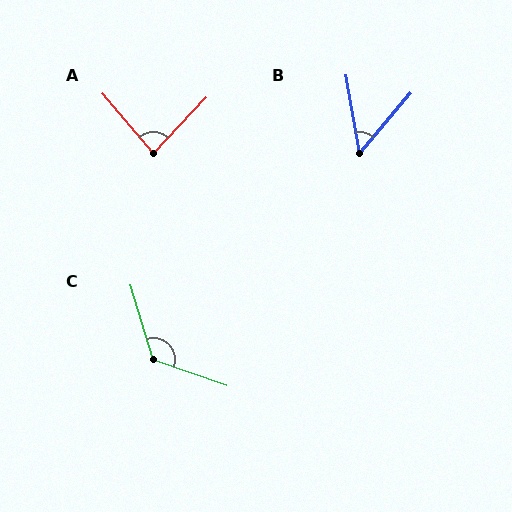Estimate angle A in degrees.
Approximately 85 degrees.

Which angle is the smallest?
B, at approximately 50 degrees.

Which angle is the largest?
C, at approximately 126 degrees.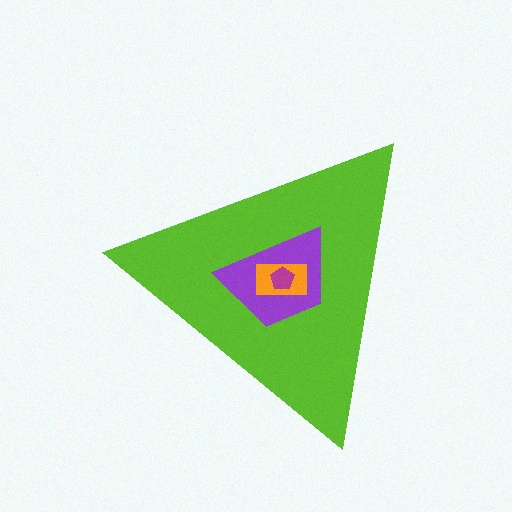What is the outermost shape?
The lime triangle.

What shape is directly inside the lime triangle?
The purple trapezoid.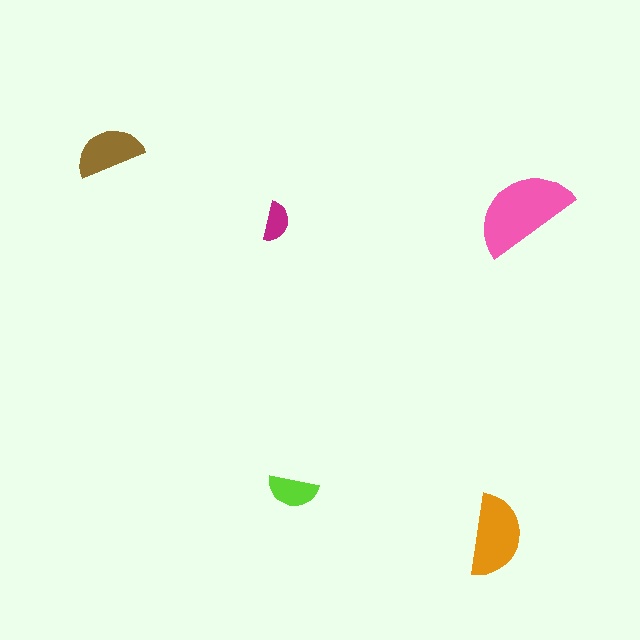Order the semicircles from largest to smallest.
the pink one, the orange one, the brown one, the lime one, the magenta one.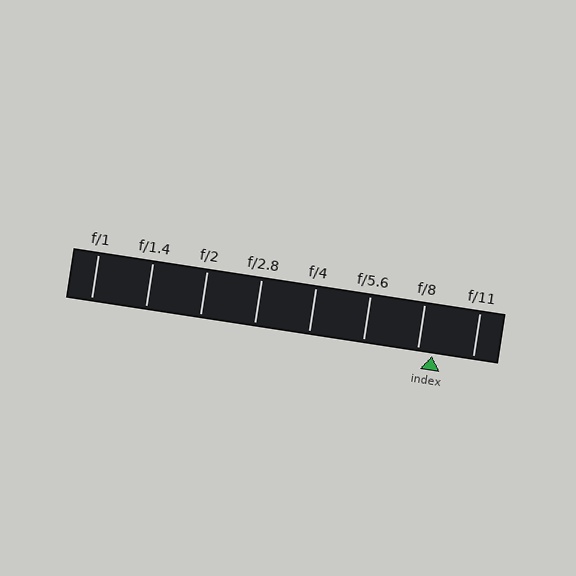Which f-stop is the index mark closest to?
The index mark is closest to f/8.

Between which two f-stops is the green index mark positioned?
The index mark is between f/8 and f/11.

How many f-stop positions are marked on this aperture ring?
There are 8 f-stop positions marked.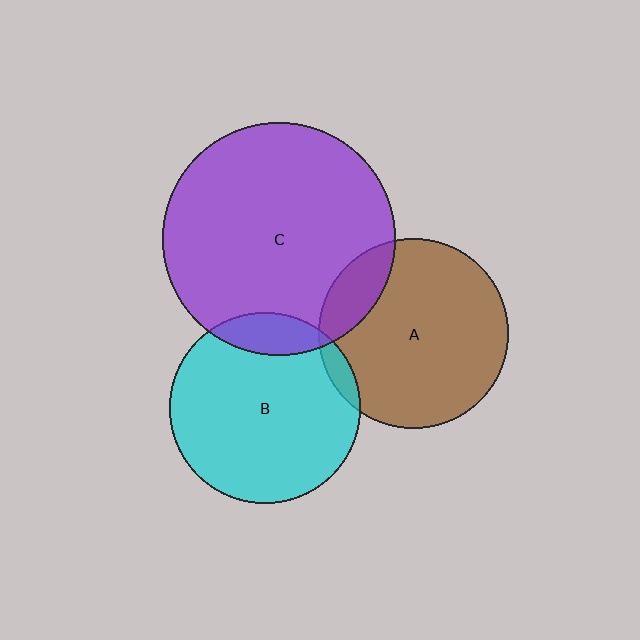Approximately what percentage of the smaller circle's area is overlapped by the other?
Approximately 15%.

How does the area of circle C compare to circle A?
Approximately 1.5 times.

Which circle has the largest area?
Circle C (purple).